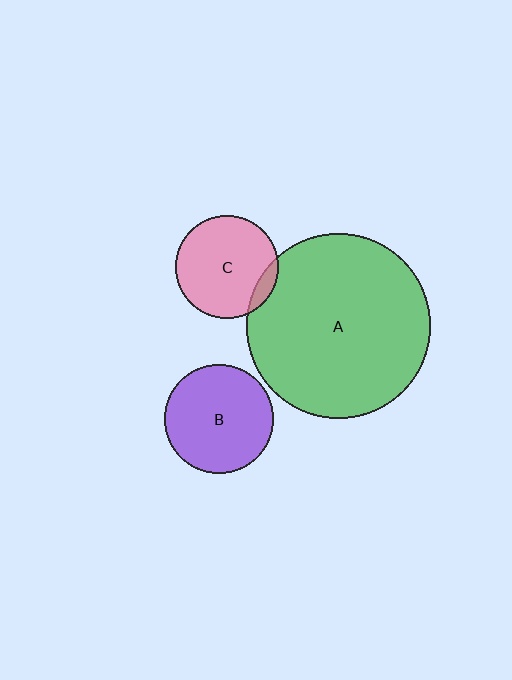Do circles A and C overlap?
Yes.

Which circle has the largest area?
Circle A (green).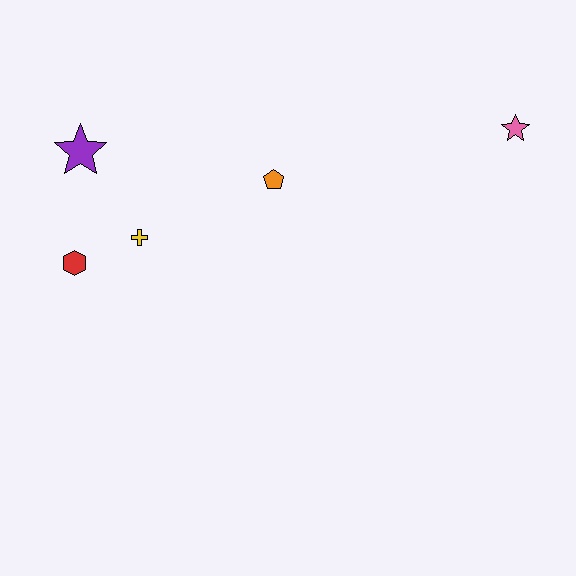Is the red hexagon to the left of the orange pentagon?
Yes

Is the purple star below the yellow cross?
No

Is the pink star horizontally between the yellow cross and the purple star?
No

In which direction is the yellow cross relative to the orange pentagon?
The yellow cross is to the left of the orange pentagon.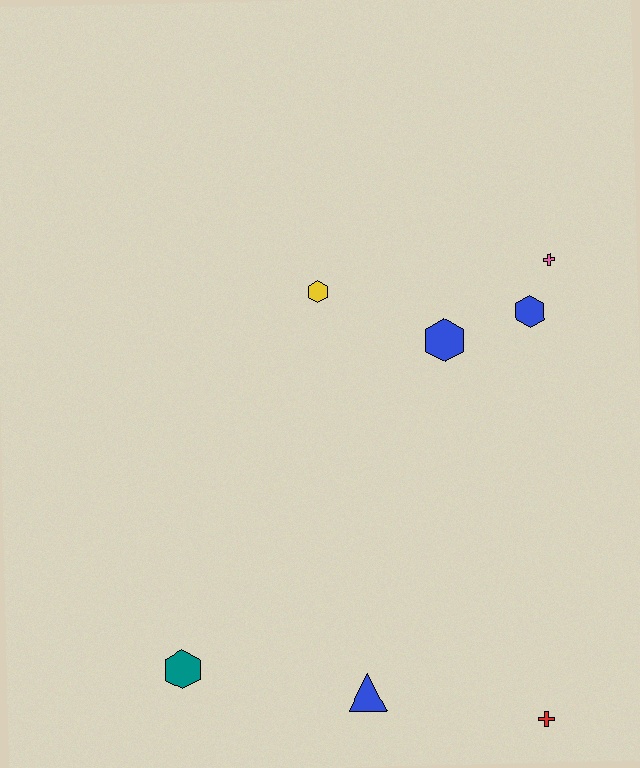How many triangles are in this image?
There is 1 triangle.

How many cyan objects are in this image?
There are no cyan objects.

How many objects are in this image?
There are 7 objects.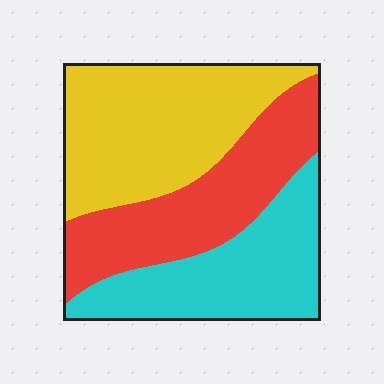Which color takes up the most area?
Yellow, at roughly 40%.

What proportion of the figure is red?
Red takes up between a quarter and a half of the figure.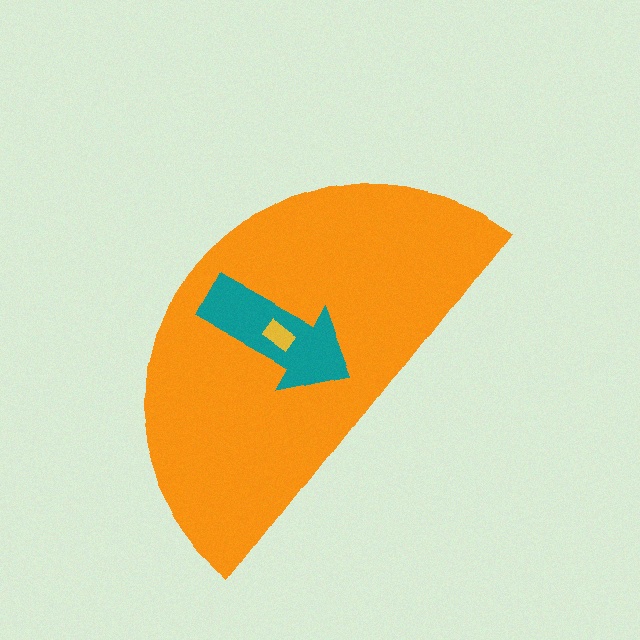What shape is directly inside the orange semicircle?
The teal arrow.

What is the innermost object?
The yellow rectangle.